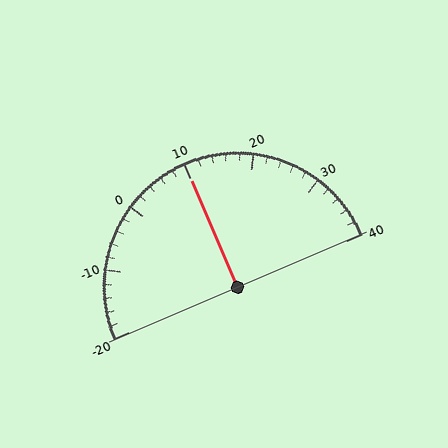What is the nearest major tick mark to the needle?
The nearest major tick mark is 10.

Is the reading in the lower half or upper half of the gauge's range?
The reading is in the upper half of the range (-20 to 40).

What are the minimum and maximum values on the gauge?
The gauge ranges from -20 to 40.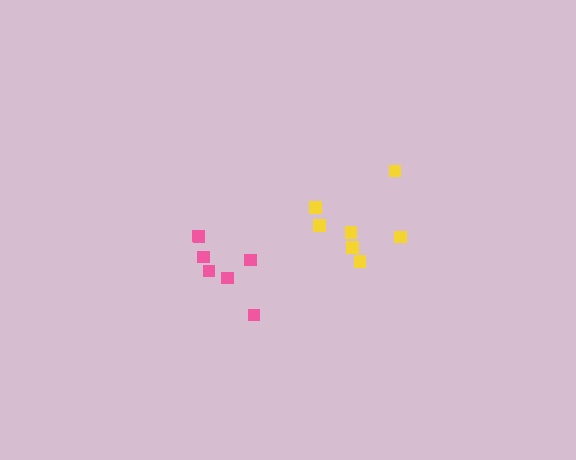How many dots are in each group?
Group 1: 7 dots, Group 2: 7 dots (14 total).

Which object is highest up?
The yellow cluster is topmost.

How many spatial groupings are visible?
There are 2 spatial groupings.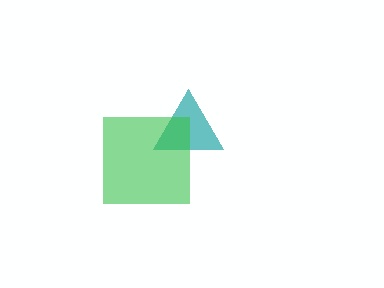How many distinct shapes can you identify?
There are 2 distinct shapes: a teal triangle, a green square.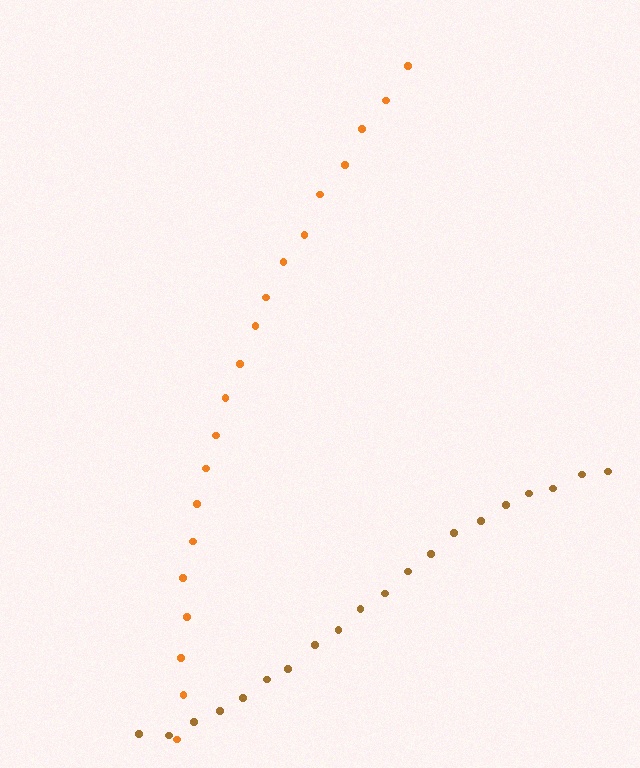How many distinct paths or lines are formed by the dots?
There are 2 distinct paths.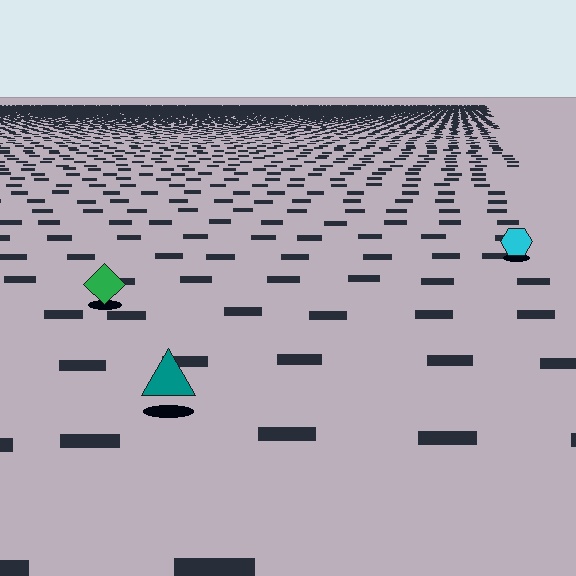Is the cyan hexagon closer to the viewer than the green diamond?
No. The green diamond is closer — you can tell from the texture gradient: the ground texture is coarser near it.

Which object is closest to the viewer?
The teal triangle is closest. The texture marks near it are larger and more spread out.